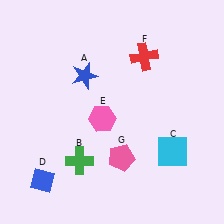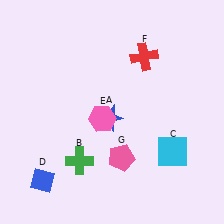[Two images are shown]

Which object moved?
The blue star (A) moved down.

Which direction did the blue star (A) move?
The blue star (A) moved down.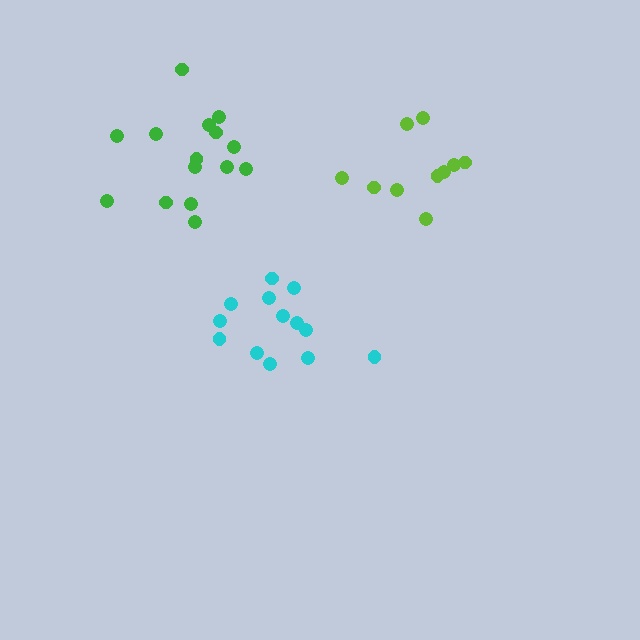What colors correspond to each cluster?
The clusters are colored: cyan, green, lime.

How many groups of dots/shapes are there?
There are 3 groups.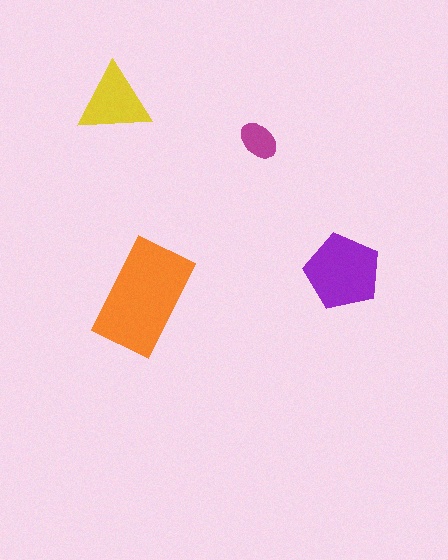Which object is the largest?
The orange rectangle.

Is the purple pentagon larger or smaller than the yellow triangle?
Larger.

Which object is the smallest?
The magenta ellipse.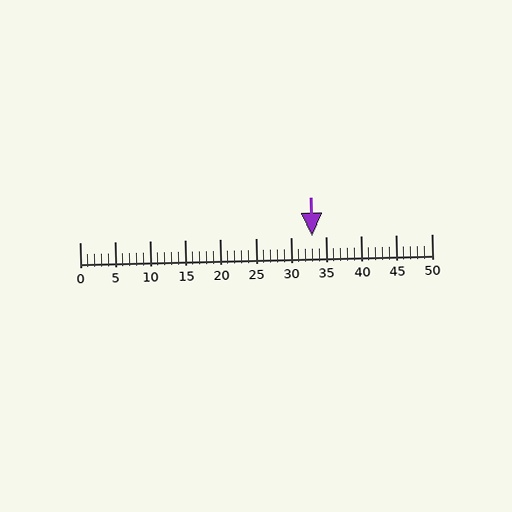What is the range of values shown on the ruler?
The ruler shows values from 0 to 50.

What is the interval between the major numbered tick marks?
The major tick marks are spaced 5 units apart.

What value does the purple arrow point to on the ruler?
The purple arrow points to approximately 33.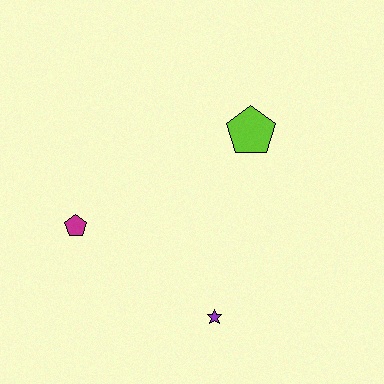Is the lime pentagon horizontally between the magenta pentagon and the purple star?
No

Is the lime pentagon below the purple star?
No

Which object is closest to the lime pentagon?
The purple star is closest to the lime pentagon.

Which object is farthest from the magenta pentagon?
The lime pentagon is farthest from the magenta pentagon.